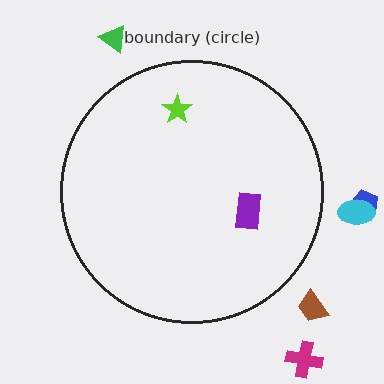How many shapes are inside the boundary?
2 inside, 5 outside.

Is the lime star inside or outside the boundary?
Inside.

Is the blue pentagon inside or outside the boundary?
Outside.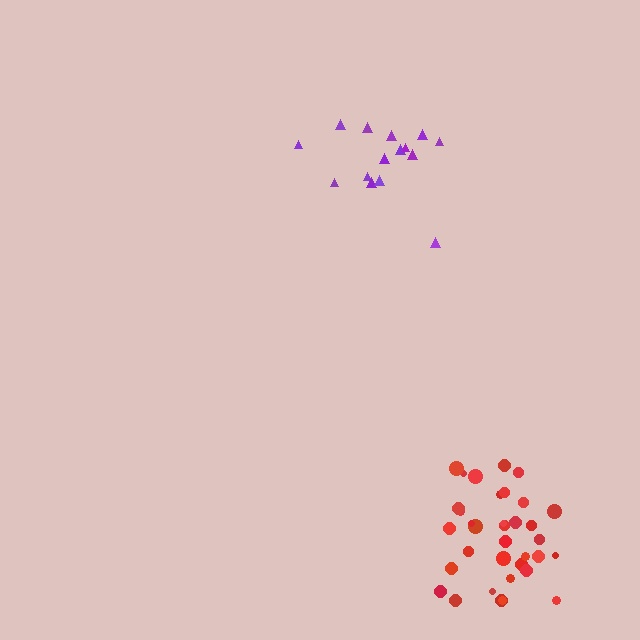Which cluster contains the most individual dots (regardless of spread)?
Red (35).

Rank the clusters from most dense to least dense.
red, purple.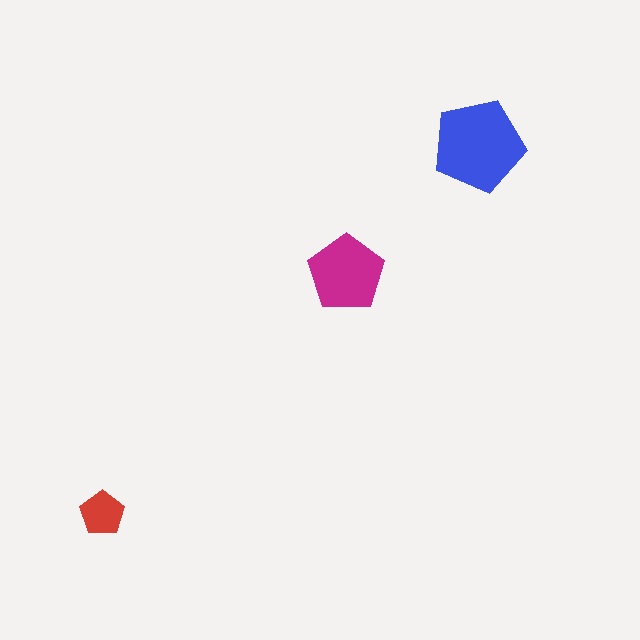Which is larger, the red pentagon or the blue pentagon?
The blue one.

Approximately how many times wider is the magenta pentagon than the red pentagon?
About 1.5 times wider.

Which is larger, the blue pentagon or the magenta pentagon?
The blue one.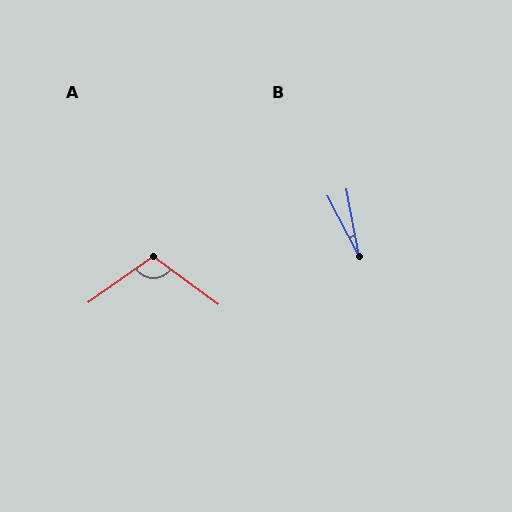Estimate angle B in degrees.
Approximately 16 degrees.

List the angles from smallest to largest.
B (16°), A (109°).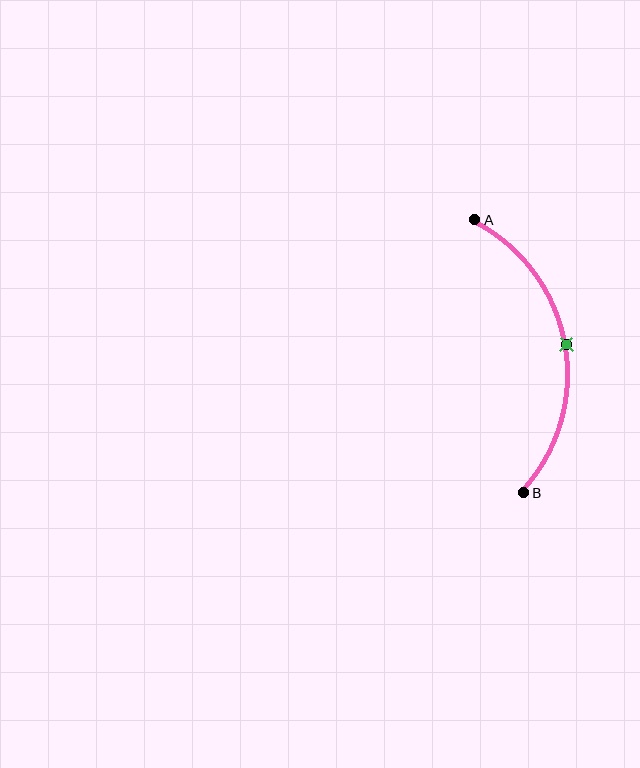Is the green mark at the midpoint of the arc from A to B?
Yes. The green mark lies on the arc at equal arc-length from both A and B — it is the arc midpoint.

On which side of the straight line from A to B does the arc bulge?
The arc bulges to the right of the straight line connecting A and B.